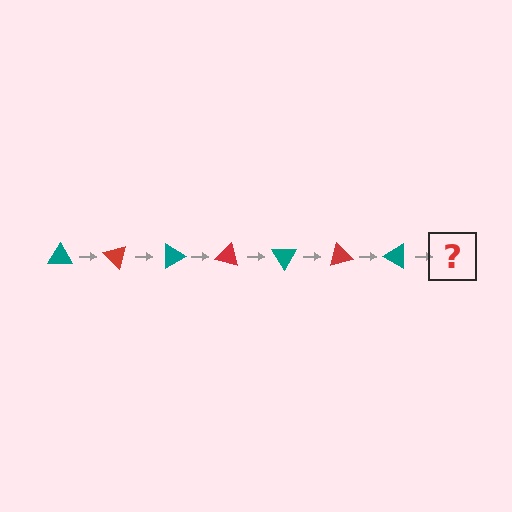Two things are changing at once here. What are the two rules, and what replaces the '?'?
The two rules are that it rotates 45 degrees each step and the color cycles through teal and red. The '?' should be a red triangle, rotated 315 degrees from the start.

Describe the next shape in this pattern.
It should be a red triangle, rotated 315 degrees from the start.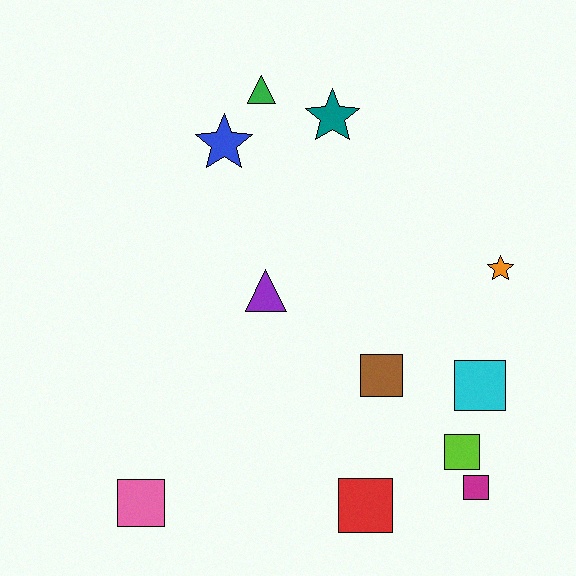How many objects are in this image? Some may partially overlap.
There are 11 objects.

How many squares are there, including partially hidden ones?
There are 6 squares.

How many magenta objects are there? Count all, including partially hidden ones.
There is 1 magenta object.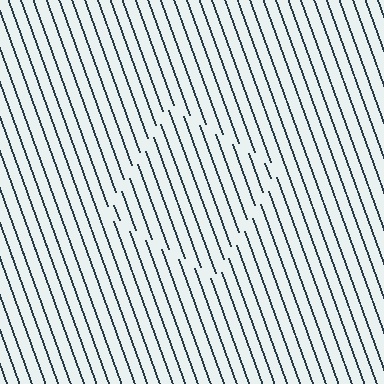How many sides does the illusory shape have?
4 sides — the line-ends trace a square.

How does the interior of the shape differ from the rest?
The interior of the shape contains the same grating, shifted by half a period — the contour is defined by the phase discontinuity where line-ends from the inner and outer gratings abut.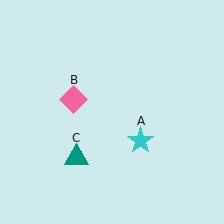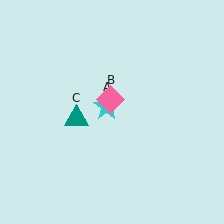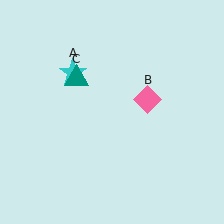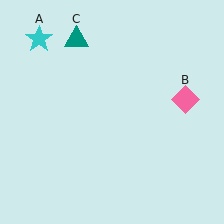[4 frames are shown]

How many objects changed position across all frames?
3 objects changed position: cyan star (object A), pink diamond (object B), teal triangle (object C).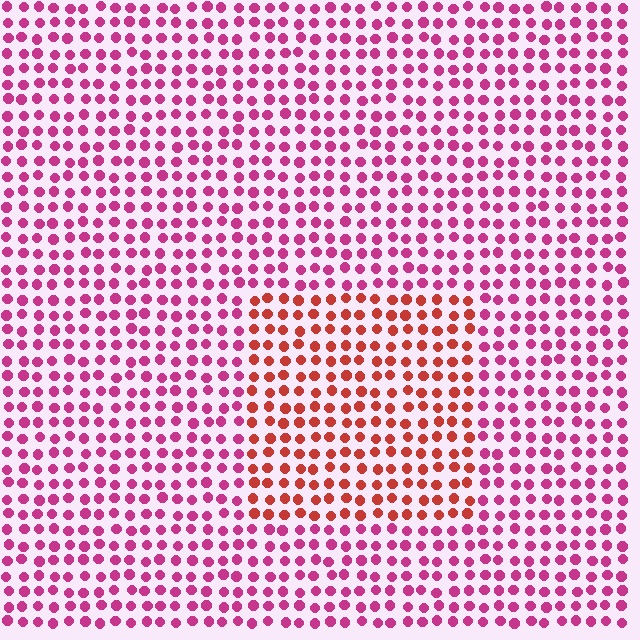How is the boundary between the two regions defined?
The boundary is defined purely by a slight shift in hue (about 38 degrees). Spacing, size, and orientation are identical on both sides.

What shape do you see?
I see a rectangle.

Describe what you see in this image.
The image is filled with small magenta elements in a uniform arrangement. A rectangle-shaped region is visible where the elements are tinted to a slightly different hue, forming a subtle color boundary.